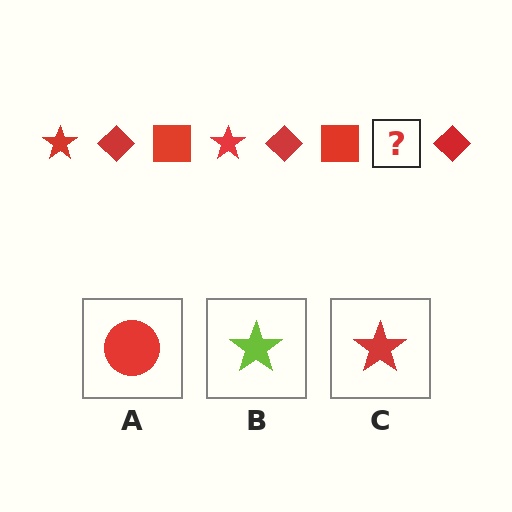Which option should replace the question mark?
Option C.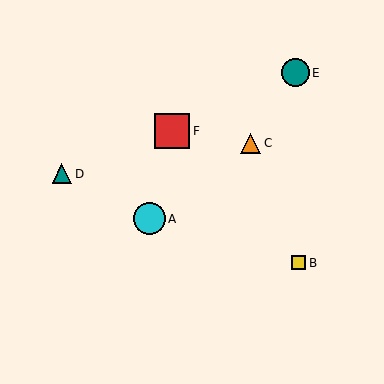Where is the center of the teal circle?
The center of the teal circle is at (295, 73).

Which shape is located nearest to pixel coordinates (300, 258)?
The yellow square (labeled B) at (299, 263) is nearest to that location.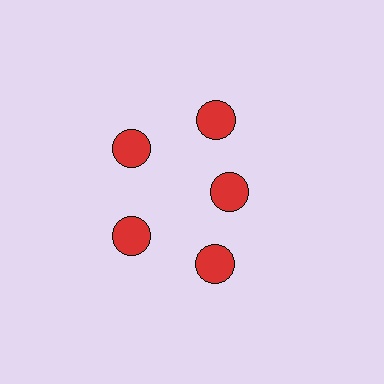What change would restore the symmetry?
The symmetry would be restored by moving it outward, back onto the ring so that all 5 circles sit at equal angles and equal distance from the center.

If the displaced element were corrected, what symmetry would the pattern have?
It would have 5-fold rotational symmetry — the pattern would map onto itself every 72 degrees.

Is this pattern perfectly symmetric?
No. The 5 red circles are arranged in a ring, but one element near the 3 o'clock position is pulled inward toward the center, breaking the 5-fold rotational symmetry.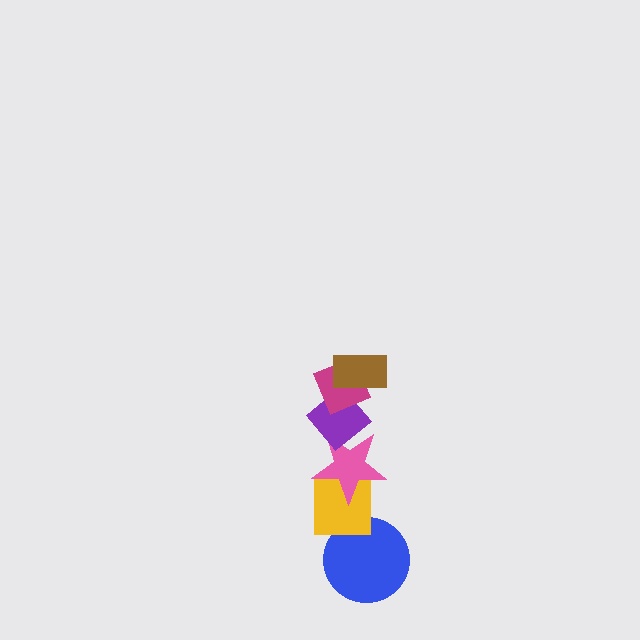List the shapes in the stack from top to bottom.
From top to bottom: the brown rectangle, the magenta diamond, the purple diamond, the pink star, the yellow square, the blue circle.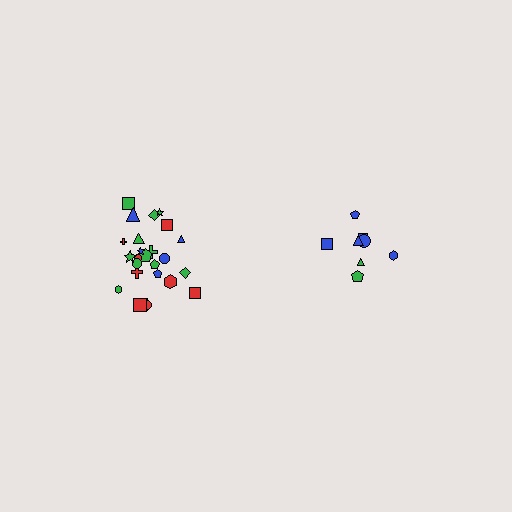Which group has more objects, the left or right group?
The left group.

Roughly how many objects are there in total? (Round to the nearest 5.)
Roughly 35 objects in total.